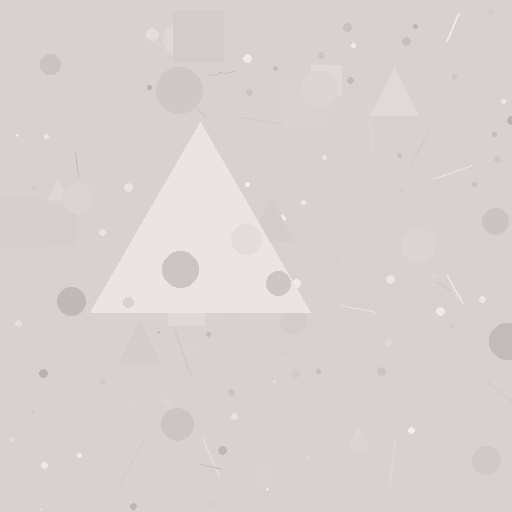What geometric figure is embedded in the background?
A triangle is embedded in the background.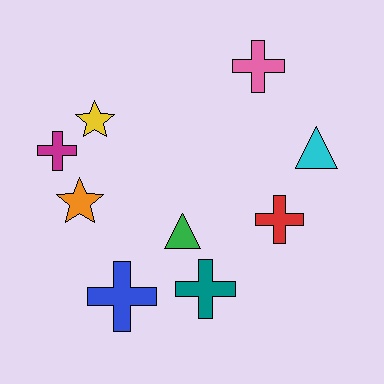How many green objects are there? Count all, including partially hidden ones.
There is 1 green object.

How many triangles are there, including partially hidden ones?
There are 2 triangles.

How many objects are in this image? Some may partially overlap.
There are 9 objects.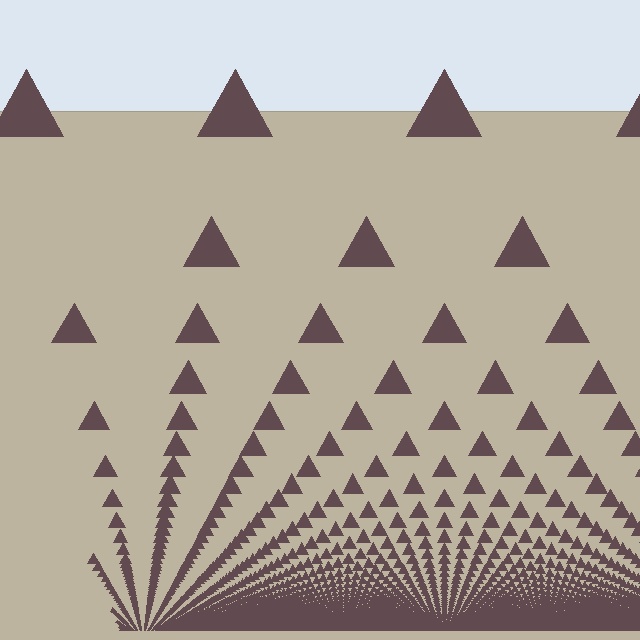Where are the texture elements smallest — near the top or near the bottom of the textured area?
Near the bottom.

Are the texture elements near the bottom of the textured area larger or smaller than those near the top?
Smaller. The gradient is inverted — elements near the bottom are smaller and denser.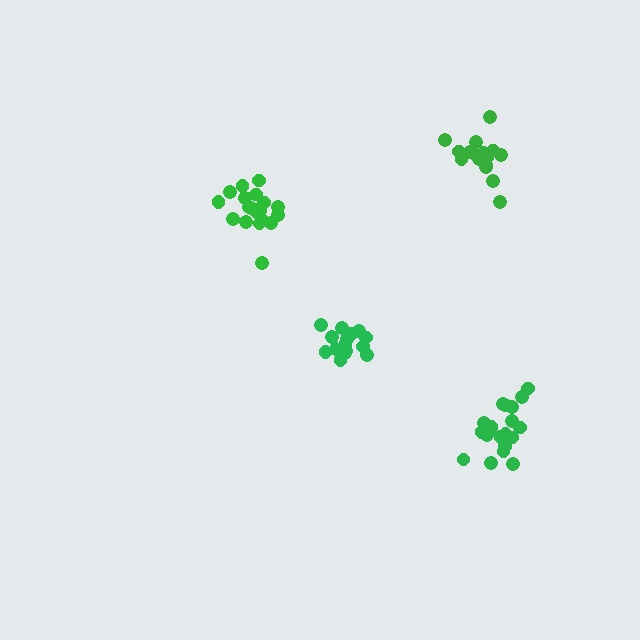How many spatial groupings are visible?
There are 4 spatial groupings.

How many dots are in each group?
Group 1: 16 dots, Group 2: 16 dots, Group 3: 20 dots, Group 4: 19 dots (71 total).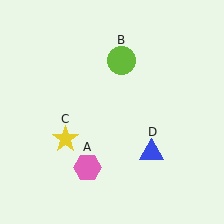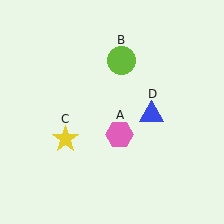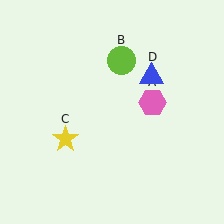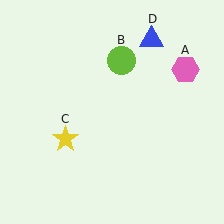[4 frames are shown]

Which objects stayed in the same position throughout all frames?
Lime circle (object B) and yellow star (object C) remained stationary.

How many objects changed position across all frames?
2 objects changed position: pink hexagon (object A), blue triangle (object D).